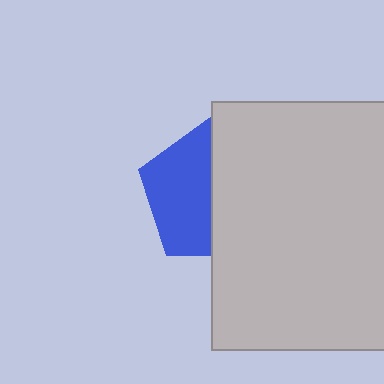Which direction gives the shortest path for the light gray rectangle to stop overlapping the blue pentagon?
Moving right gives the shortest separation.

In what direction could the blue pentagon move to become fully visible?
The blue pentagon could move left. That would shift it out from behind the light gray rectangle entirely.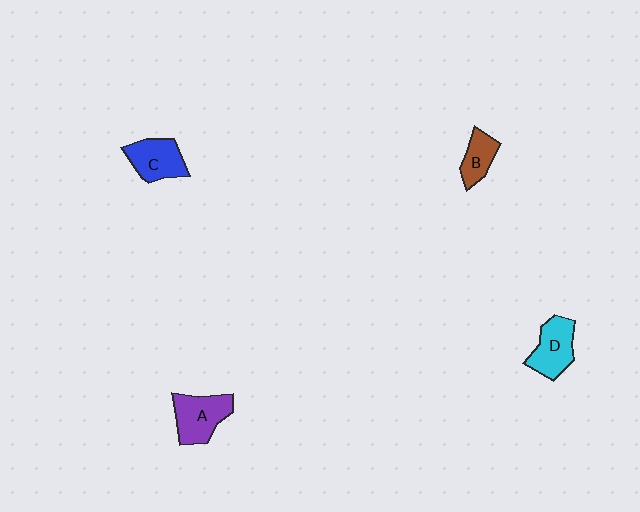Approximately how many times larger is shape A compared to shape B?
Approximately 1.6 times.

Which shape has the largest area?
Shape A (purple).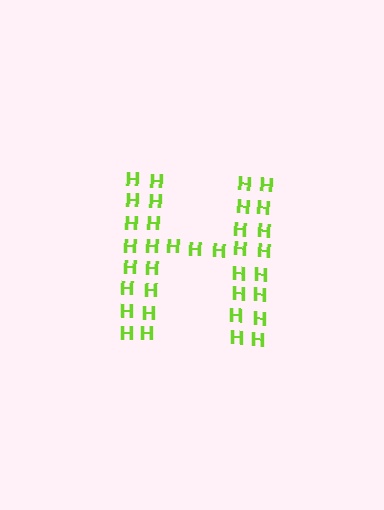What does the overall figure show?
The overall figure shows the letter H.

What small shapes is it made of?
It is made of small letter H's.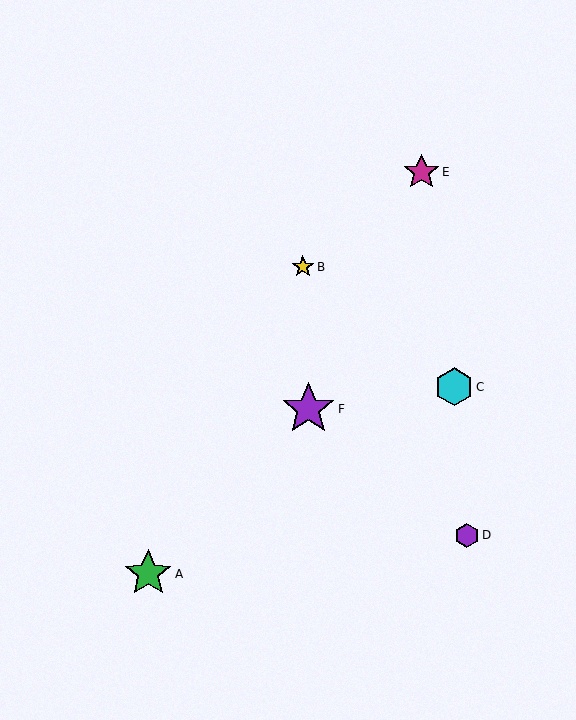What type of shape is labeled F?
Shape F is a purple star.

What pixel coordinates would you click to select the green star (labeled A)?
Click at (148, 574) to select the green star A.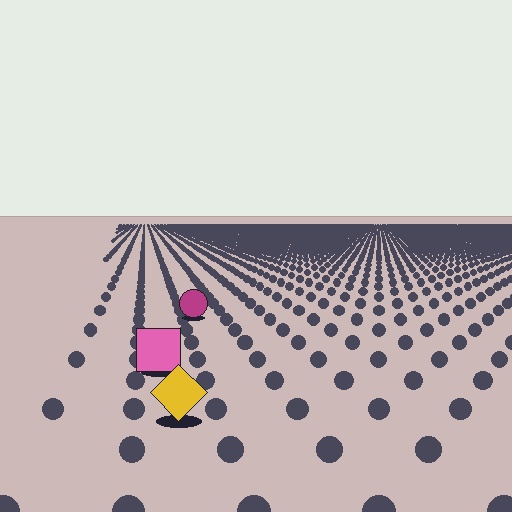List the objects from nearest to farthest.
From nearest to farthest: the yellow diamond, the pink square, the magenta circle.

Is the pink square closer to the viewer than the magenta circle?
Yes. The pink square is closer — you can tell from the texture gradient: the ground texture is coarser near it.